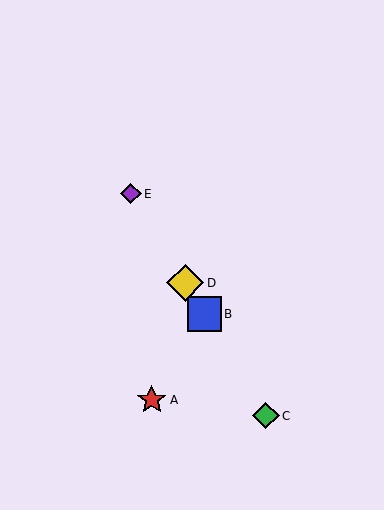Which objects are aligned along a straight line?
Objects B, C, D, E are aligned along a straight line.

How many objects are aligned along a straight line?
4 objects (B, C, D, E) are aligned along a straight line.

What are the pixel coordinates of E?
Object E is at (131, 194).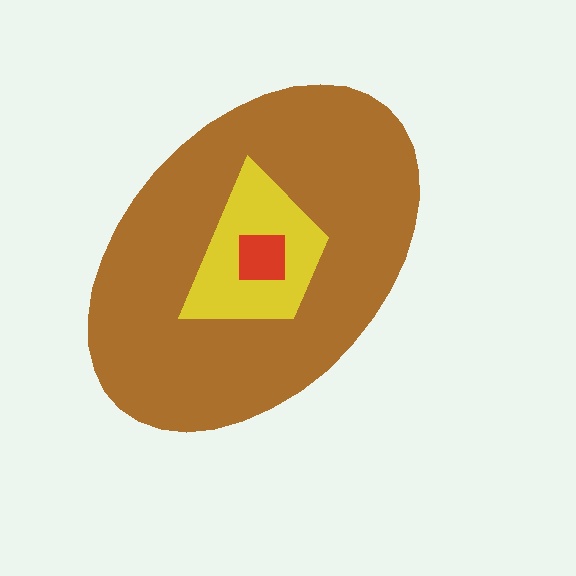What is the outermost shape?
The brown ellipse.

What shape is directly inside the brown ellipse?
The yellow trapezoid.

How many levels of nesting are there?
3.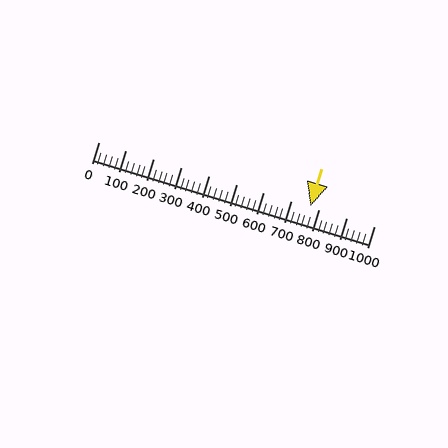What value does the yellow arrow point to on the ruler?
The yellow arrow points to approximately 768.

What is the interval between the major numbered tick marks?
The major tick marks are spaced 100 units apart.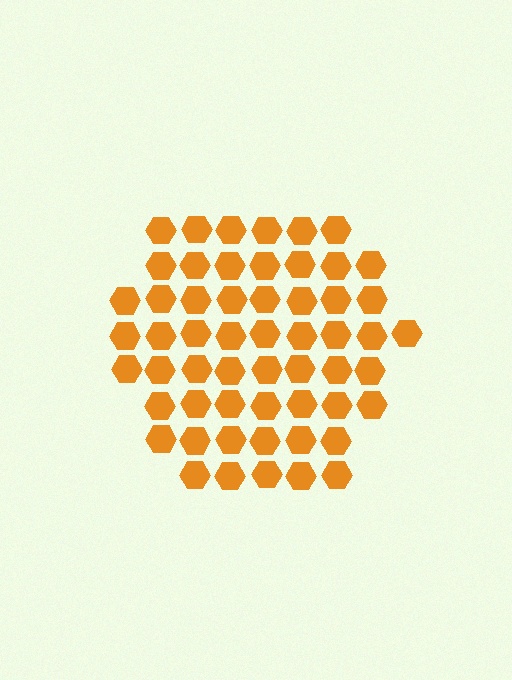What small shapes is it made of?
It is made of small hexagons.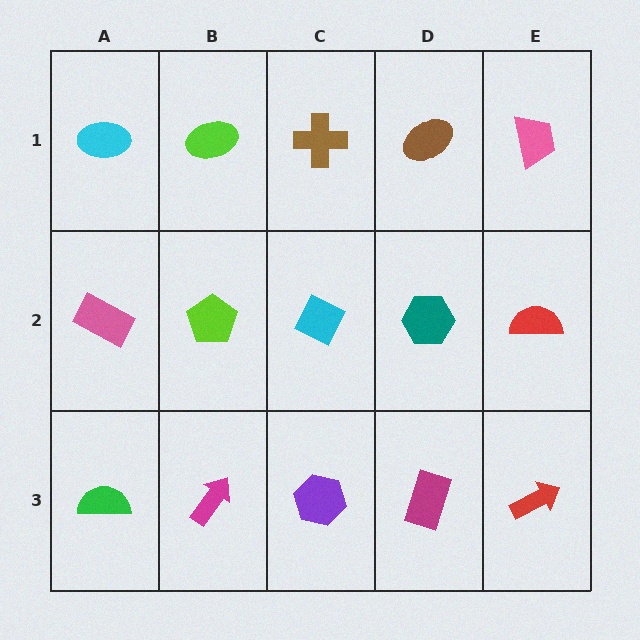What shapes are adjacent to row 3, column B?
A lime pentagon (row 2, column B), a green semicircle (row 3, column A), a purple hexagon (row 3, column C).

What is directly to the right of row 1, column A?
A lime ellipse.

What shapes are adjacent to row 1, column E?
A red semicircle (row 2, column E), a brown ellipse (row 1, column D).